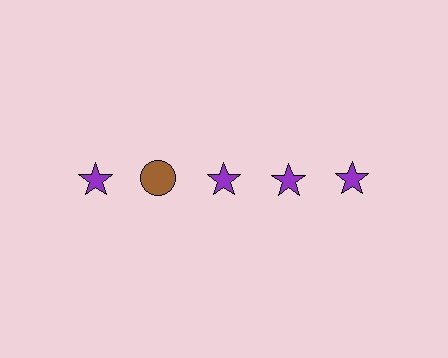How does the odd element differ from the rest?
It differs in both color (brown instead of purple) and shape (circle instead of star).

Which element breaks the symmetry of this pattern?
The brown circle in the top row, second from left column breaks the symmetry. All other shapes are purple stars.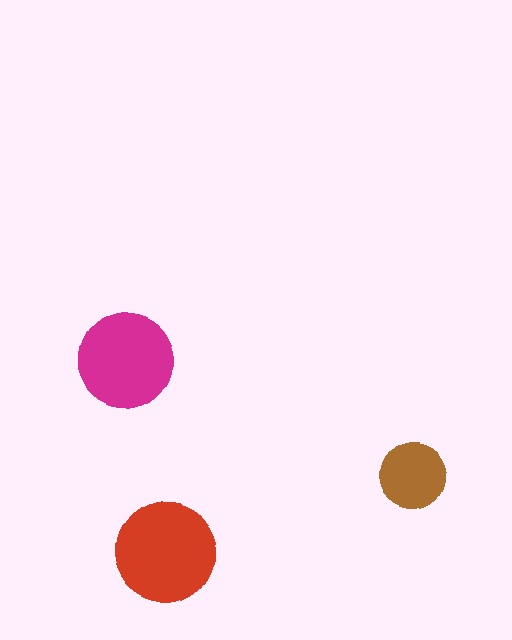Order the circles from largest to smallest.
the red one, the magenta one, the brown one.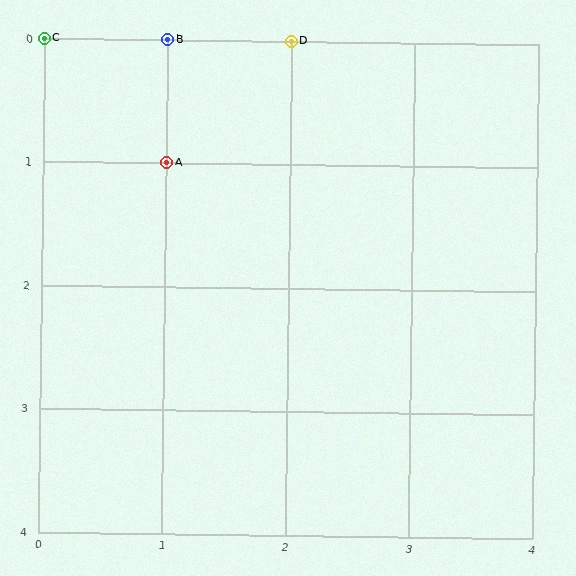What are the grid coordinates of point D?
Point D is at grid coordinates (2, 0).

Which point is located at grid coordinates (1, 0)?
Point B is at (1, 0).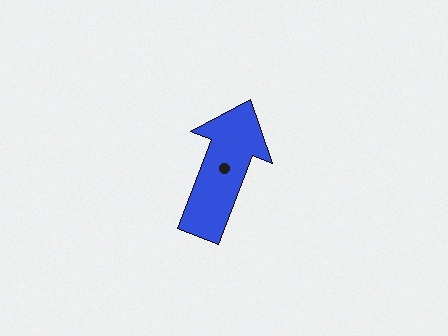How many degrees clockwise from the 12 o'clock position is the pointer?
Approximately 21 degrees.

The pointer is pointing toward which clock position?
Roughly 1 o'clock.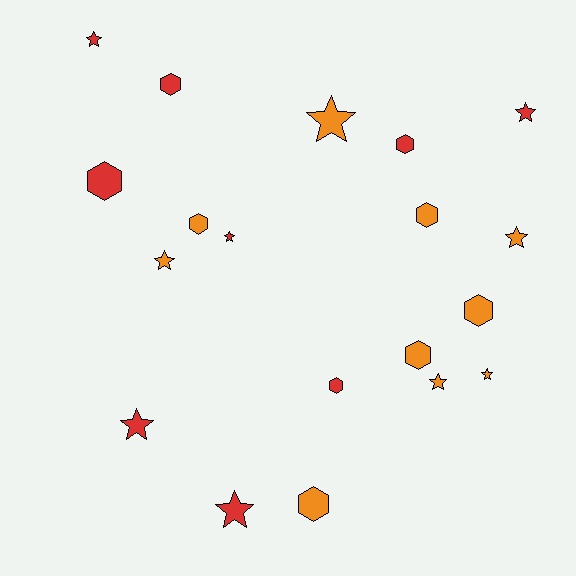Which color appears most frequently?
Orange, with 10 objects.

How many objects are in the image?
There are 19 objects.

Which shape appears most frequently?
Star, with 10 objects.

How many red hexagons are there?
There are 4 red hexagons.